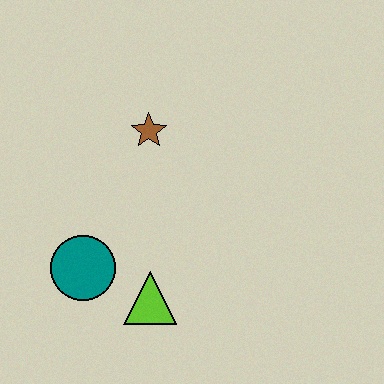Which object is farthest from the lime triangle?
The brown star is farthest from the lime triangle.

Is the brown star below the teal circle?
No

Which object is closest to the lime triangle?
The teal circle is closest to the lime triangle.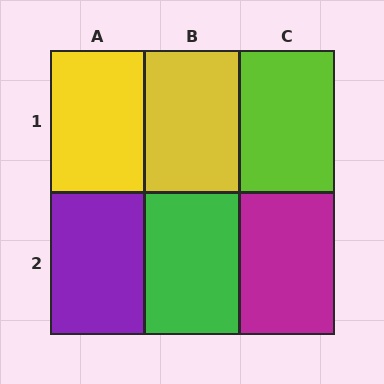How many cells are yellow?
2 cells are yellow.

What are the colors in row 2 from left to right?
Purple, green, magenta.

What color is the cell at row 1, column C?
Lime.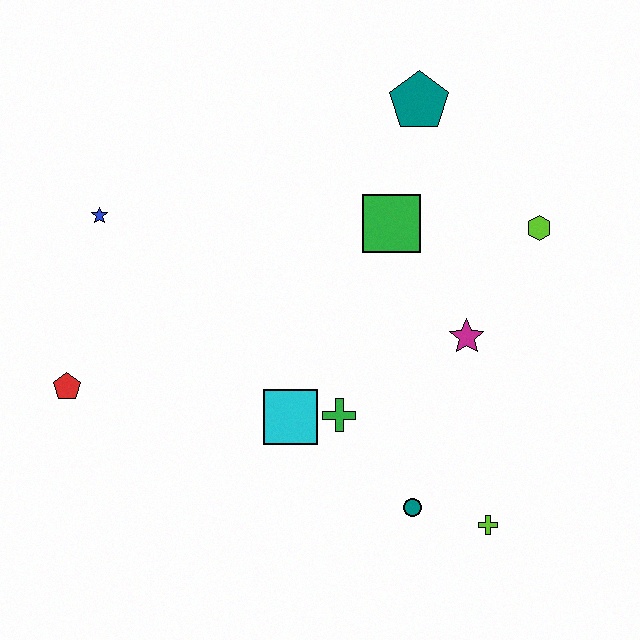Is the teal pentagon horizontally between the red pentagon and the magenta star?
Yes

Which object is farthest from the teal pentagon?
The red pentagon is farthest from the teal pentagon.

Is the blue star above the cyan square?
Yes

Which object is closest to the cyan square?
The green cross is closest to the cyan square.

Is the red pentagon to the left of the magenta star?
Yes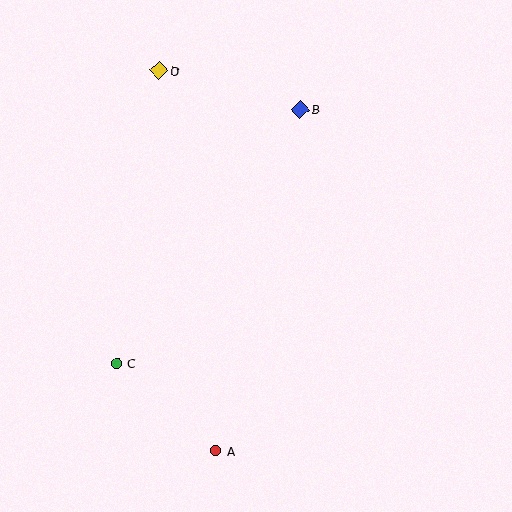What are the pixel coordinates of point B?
Point B is at (300, 110).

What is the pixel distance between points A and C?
The distance between A and C is 132 pixels.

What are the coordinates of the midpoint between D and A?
The midpoint between D and A is at (187, 261).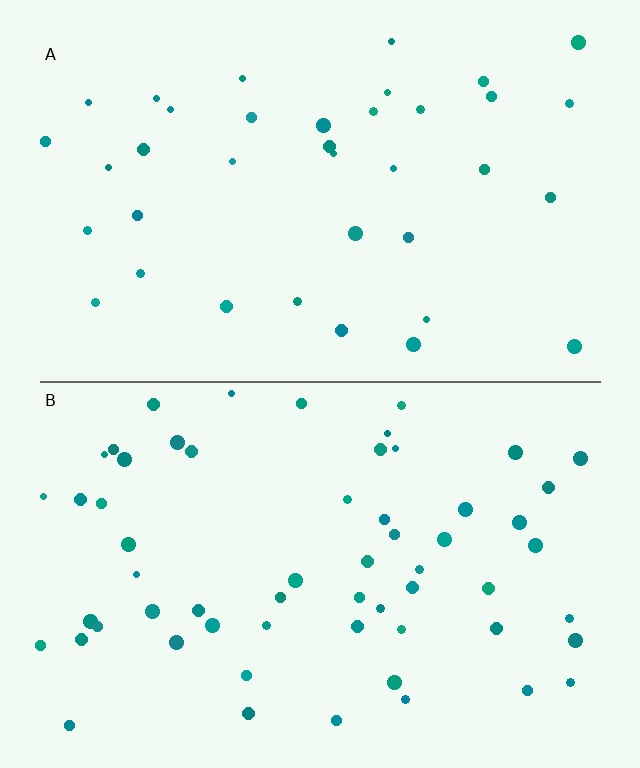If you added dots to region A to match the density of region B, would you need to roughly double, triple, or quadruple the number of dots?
Approximately double.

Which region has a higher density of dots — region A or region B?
B (the bottom).